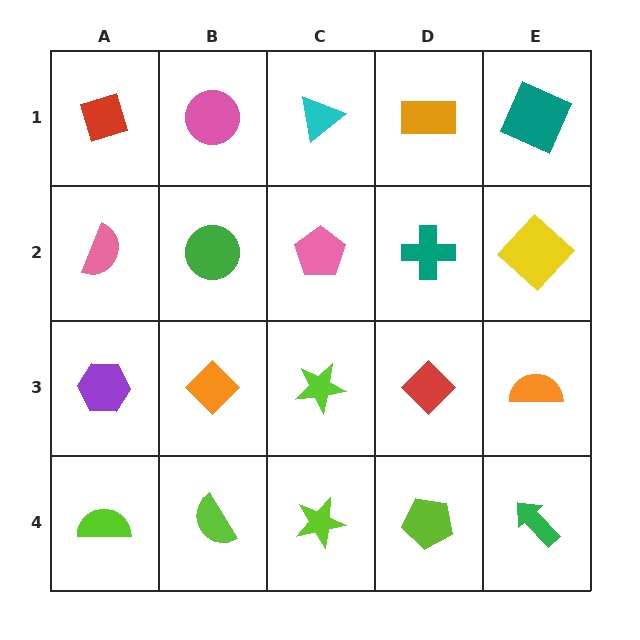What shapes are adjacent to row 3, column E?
A yellow diamond (row 2, column E), a green arrow (row 4, column E), a red diamond (row 3, column D).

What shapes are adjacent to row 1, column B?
A green circle (row 2, column B), a red diamond (row 1, column A), a cyan triangle (row 1, column C).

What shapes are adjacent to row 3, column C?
A pink pentagon (row 2, column C), a lime star (row 4, column C), an orange diamond (row 3, column B), a red diamond (row 3, column D).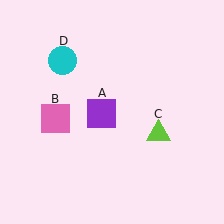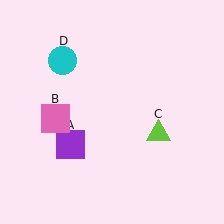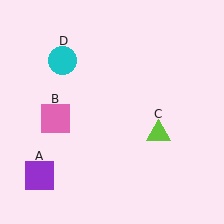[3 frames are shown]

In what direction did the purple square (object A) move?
The purple square (object A) moved down and to the left.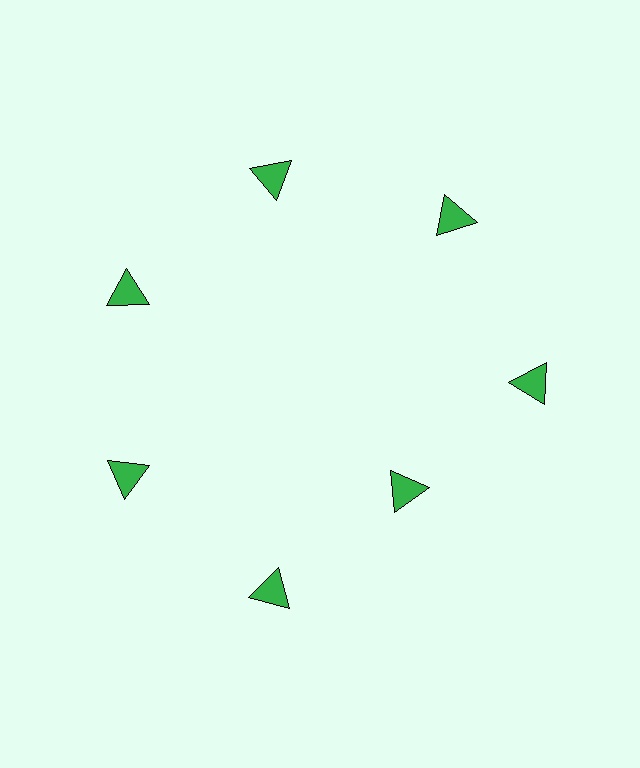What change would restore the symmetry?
The symmetry would be restored by moving it outward, back onto the ring so that all 7 triangles sit at equal angles and equal distance from the center.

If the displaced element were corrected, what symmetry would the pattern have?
It would have 7-fold rotational symmetry — the pattern would map onto itself every 51 degrees.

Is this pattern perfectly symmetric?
No. The 7 green triangles are arranged in a ring, but one element near the 5 o'clock position is pulled inward toward the center, breaking the 7-fold rotational symmetry.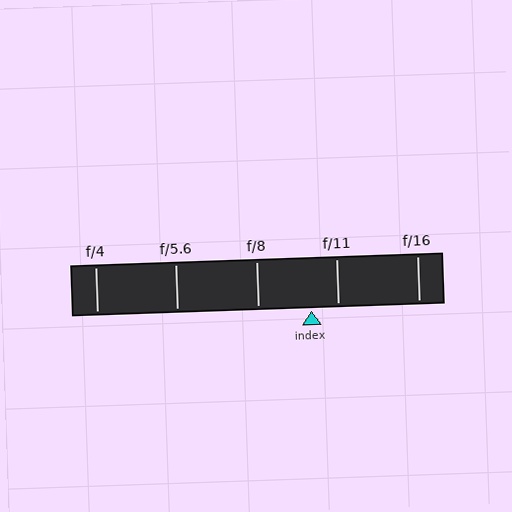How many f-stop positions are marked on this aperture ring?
There are 5 f-stop positions marked.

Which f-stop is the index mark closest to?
The index mark is closest to f/11.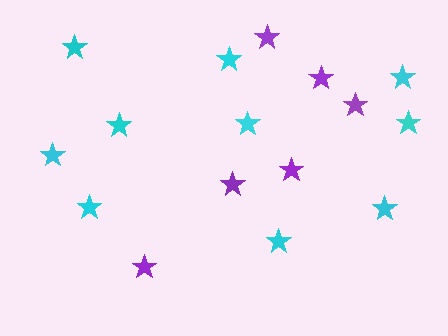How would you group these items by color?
There are 2 groups: one group of cyan stars (10) and one group of purple stars (6).